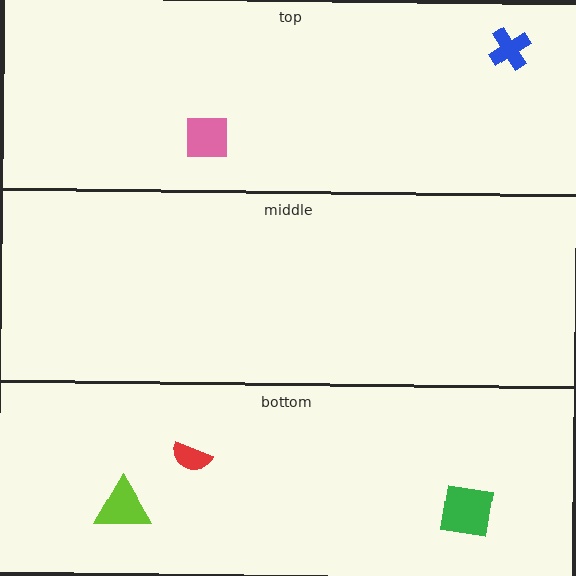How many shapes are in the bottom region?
3.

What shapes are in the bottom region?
The lime triangle, the green square, the red semicircle.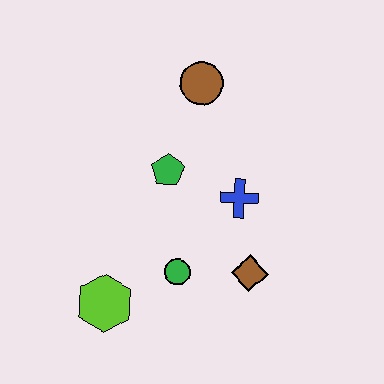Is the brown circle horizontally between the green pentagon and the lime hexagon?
No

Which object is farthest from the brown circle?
The lime hexagon is farthest from the brown circle.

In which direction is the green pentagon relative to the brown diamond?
The green pentagon is above the brown diamond.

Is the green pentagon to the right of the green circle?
No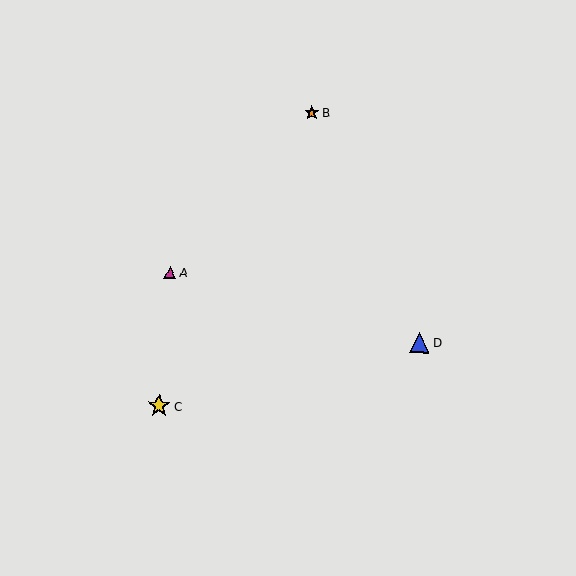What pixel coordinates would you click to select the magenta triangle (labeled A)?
Click at (170, 273) to select the magenta triangle A.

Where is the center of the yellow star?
The center of the yellow star is at (159, 406).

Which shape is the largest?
The yellow star (labeled C) is the largest.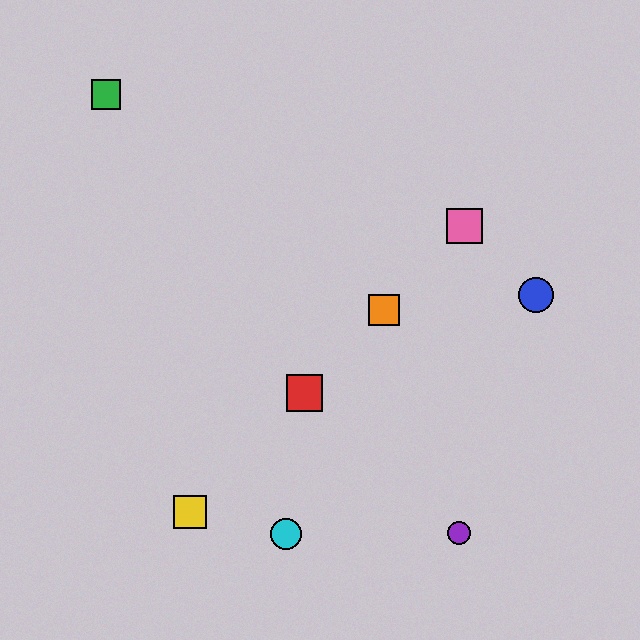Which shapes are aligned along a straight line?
The red square, the yellow square, the orange square, the pink square are aligned along a straight line.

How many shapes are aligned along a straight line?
4 shapes (the red square, the yellow square, the orange square, the pink square) are aligned along a straight line.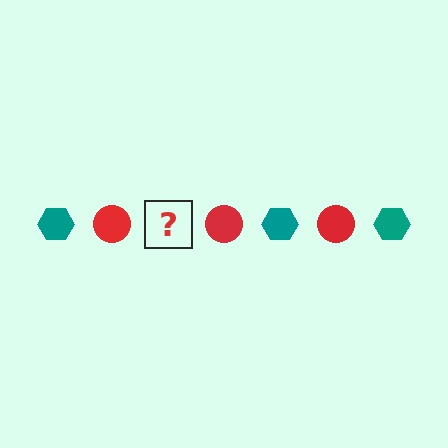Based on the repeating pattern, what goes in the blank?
The blank should be a teal hexagon.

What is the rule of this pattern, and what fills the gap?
The rule is that the pattern alternates between teal hexagon and red circle. The gap should be filled with a teal hexagon.